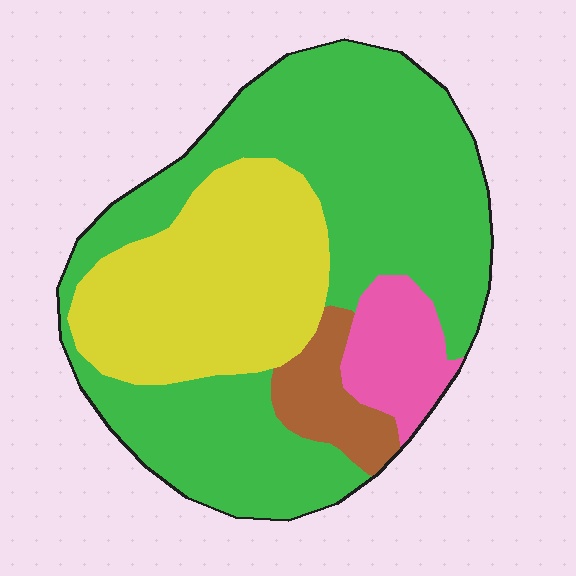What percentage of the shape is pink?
Pink covers about 10% of the shape.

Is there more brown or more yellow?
Yellow.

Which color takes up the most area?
Green, at roughly 55%.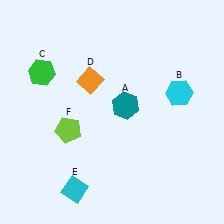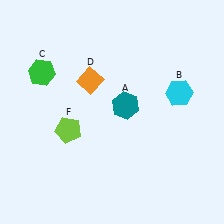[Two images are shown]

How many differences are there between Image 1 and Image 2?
There is 1 difference between the two images.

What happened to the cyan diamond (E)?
The cyan diamond (E) was removed in Image 2. It was in the bottom-left area of Image 1.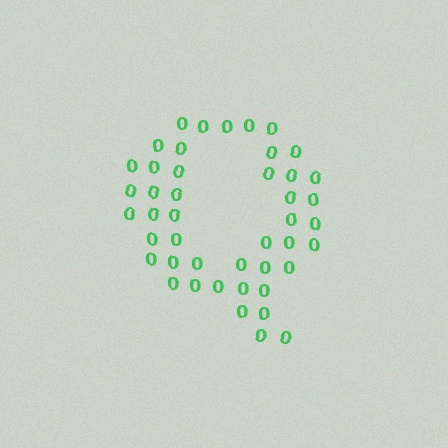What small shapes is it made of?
It is made of small digit 0's.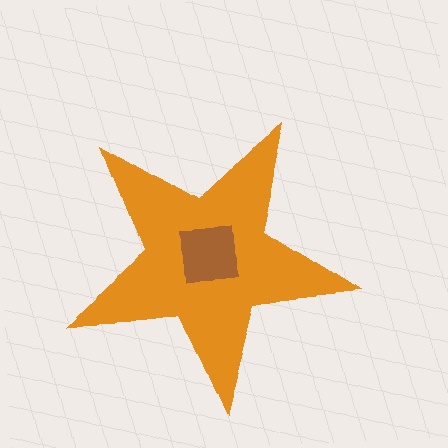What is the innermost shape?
The brown square.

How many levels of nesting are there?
2.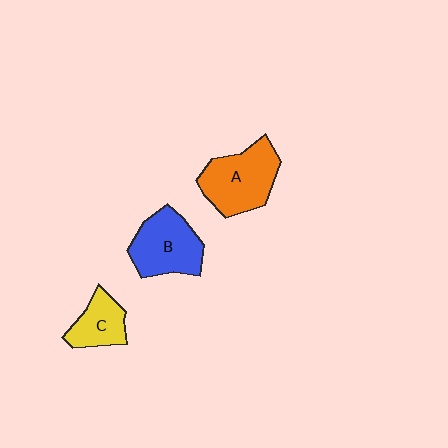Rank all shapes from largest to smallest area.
From largest to smallest: A (orange), B (blue), C (yellow).